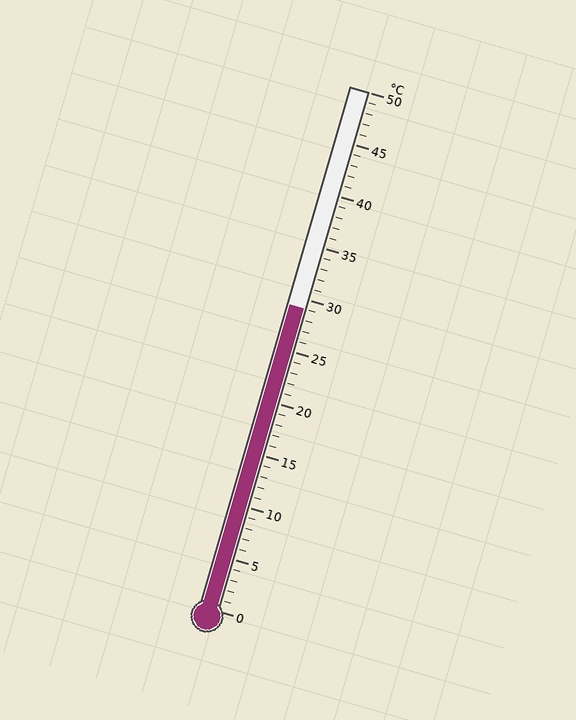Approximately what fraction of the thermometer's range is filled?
The thermometer is filled to approximately 60% of its range.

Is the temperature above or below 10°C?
The temperature is above 10°C.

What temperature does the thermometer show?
The thermometer shows approximately 29°C.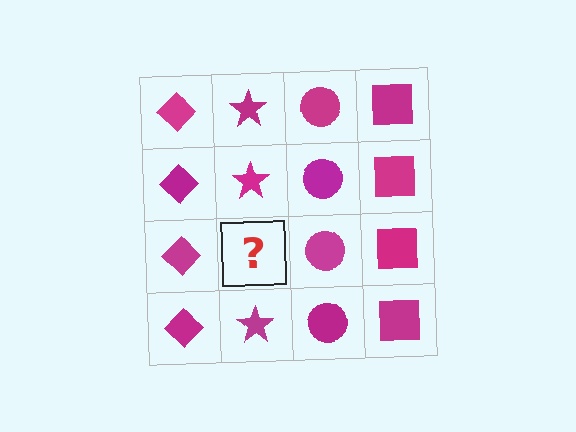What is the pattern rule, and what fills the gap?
The rule is that each column has a consistent shape. The gap should be filled with a magenta star.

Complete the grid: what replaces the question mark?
The question mark should be replaced with a magenta star.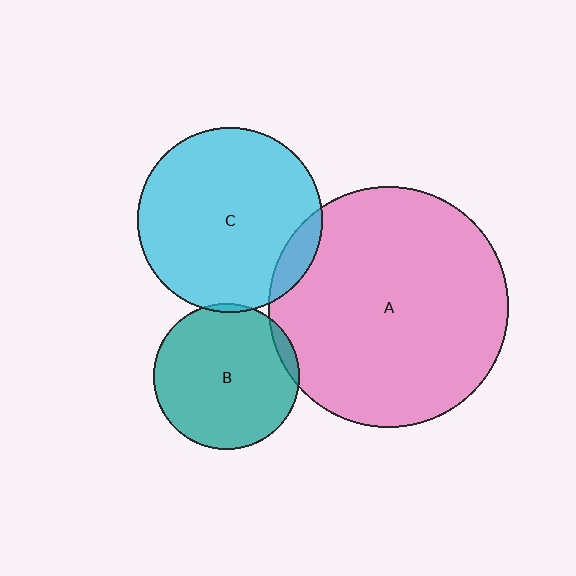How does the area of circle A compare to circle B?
Approximately 2.7 times.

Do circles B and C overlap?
Yes.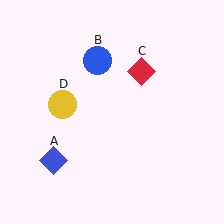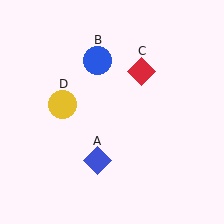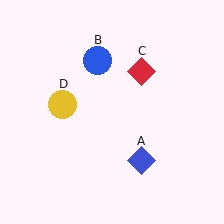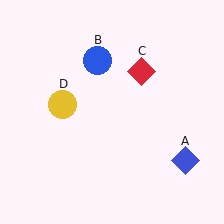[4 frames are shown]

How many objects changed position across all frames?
1 object changed position: blue diamond (object A).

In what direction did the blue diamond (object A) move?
The blue diamond (object A) moved right.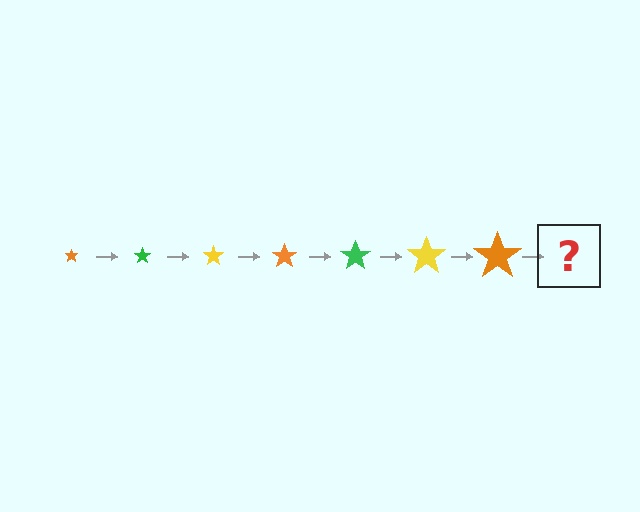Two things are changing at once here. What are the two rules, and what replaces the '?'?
The two rules are that the star grows larger each step and the color cycles through orange, green, and yellow. The '?' should be a green star, larger than the previous one.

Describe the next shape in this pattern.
It should be a green star, larger than the previous one.